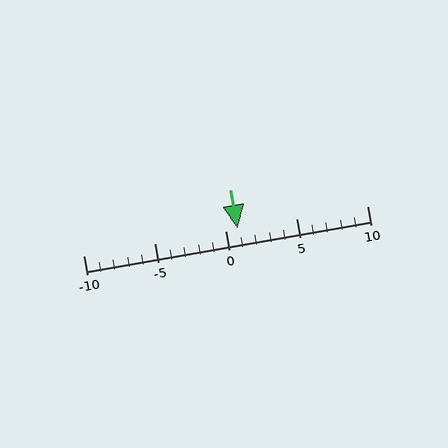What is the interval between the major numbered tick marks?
The major tick marks are spaced 5 units apart.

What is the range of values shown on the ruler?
The ruler shows values from -10 to 10.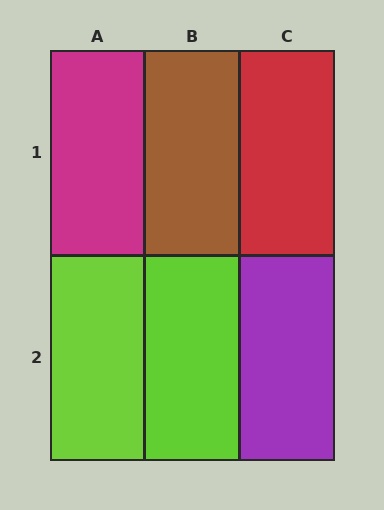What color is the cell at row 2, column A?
Lime.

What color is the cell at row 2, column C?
Purple.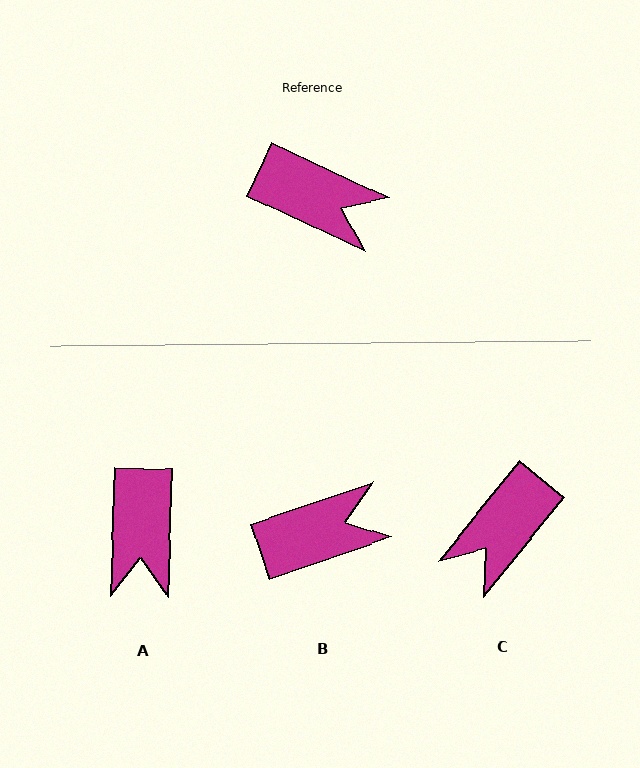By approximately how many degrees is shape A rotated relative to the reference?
Approximately 67 degrees clockwise.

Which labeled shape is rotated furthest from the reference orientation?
C, about 104 degrees away.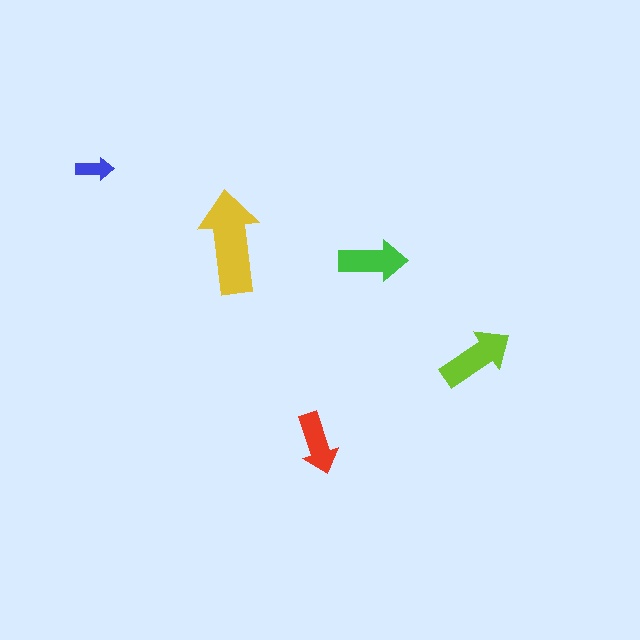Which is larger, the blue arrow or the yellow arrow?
The yellow one.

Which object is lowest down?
The red arrow is bottommost.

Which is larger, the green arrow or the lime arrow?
The lime one.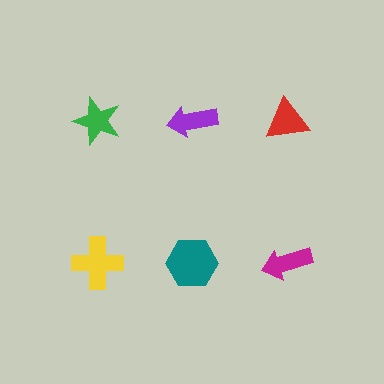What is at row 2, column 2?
A teal hexagon.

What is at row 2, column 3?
A magenta arrow.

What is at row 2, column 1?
A yellow cross.